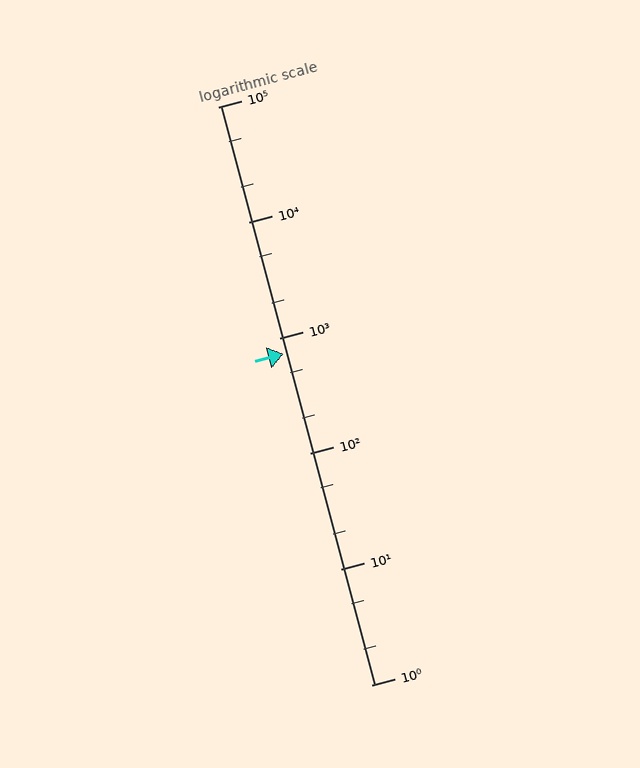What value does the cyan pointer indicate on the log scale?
The pointer indicates approximately 730.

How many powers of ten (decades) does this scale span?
The scale spans 5 decades, from 1 to 100000.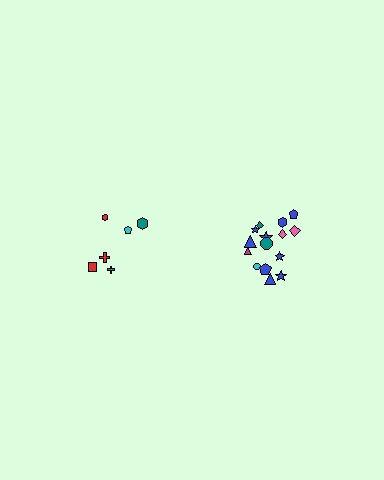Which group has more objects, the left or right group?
The right group.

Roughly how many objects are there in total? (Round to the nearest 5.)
Roughly 20 objects in total.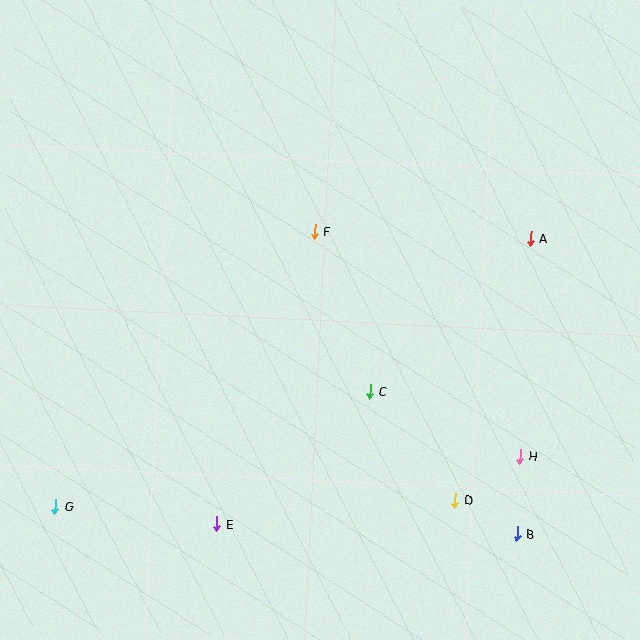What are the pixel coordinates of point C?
Point C is at (370, 391).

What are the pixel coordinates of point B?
Point B is at (517, 534).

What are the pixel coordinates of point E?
Point E is at (217, 524).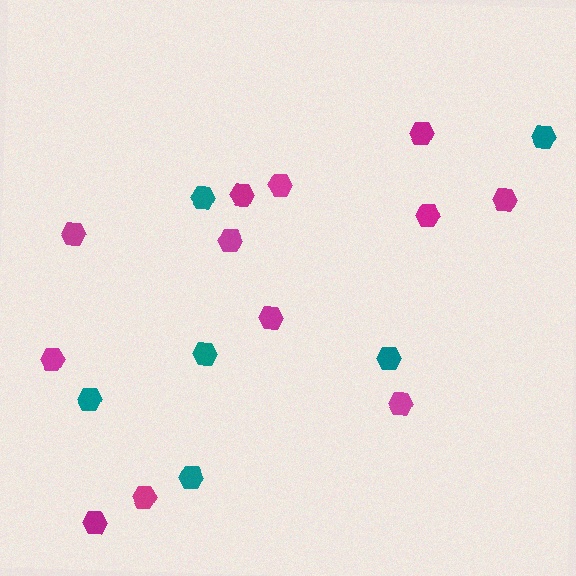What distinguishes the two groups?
There are 2 groups: one group of magenta hexagons (12) and one group of teal hexagons (6).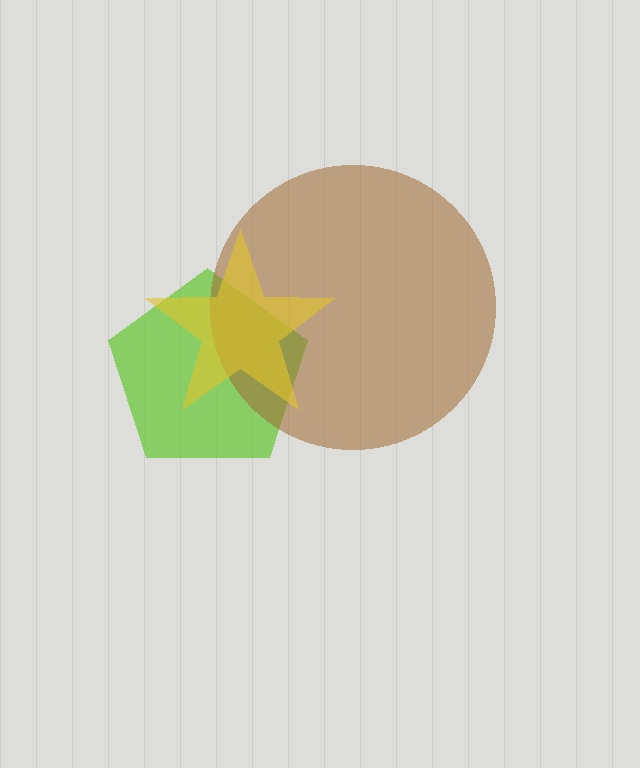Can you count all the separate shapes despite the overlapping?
Yes, there are 3 separate shapes.